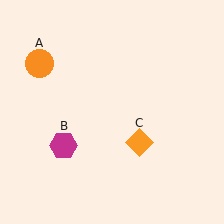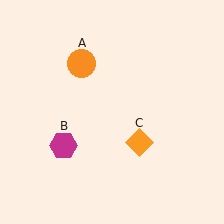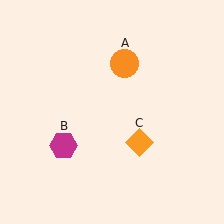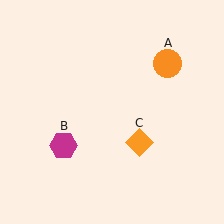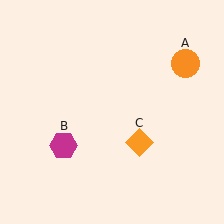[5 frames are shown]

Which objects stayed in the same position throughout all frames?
Magenta hexagon (object B) and orange diamond (object C) remained stationary.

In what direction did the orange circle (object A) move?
The orange circle (object A) moved right.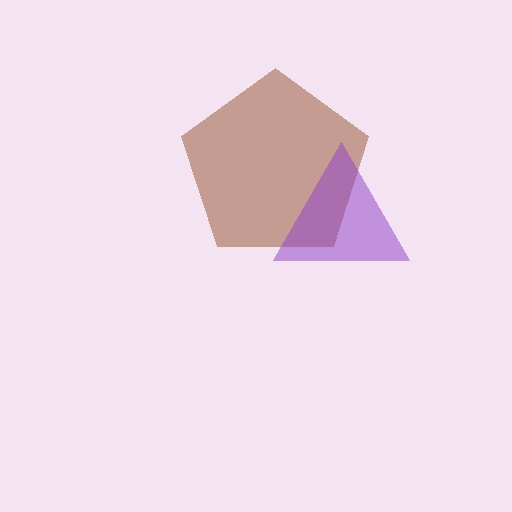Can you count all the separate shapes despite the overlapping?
Yes, there are 2 separate shapes.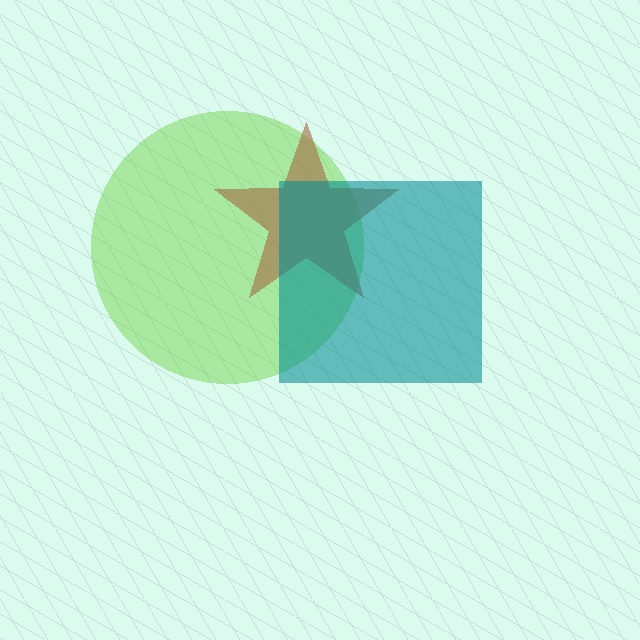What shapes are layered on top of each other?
The layered shapes are: a lime circle, a brown star, a teal square.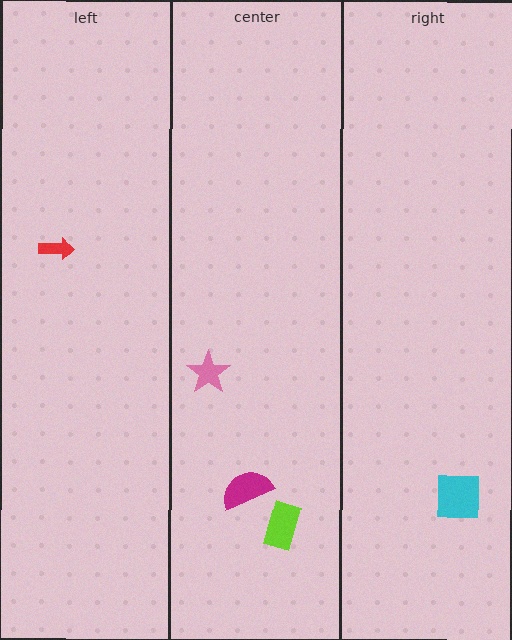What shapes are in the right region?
The cyan square.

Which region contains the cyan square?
The right region.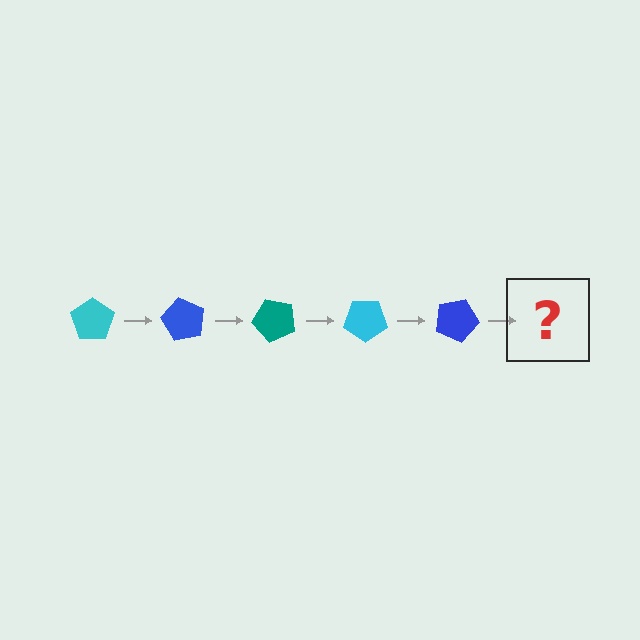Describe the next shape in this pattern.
It should be a teal pentagon, rotated 300 degrees from the start.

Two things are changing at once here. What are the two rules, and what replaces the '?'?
The two rules are that it rotates 60 degrees each step and the color cycles through cyan, blue, and teal. The '?' should be a teal pentagon, rotated 300 degrees from the start.